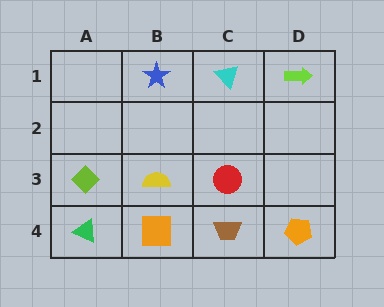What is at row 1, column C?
A cyan triangle.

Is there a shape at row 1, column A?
No, that cell is empty.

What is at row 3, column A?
A lime diamond.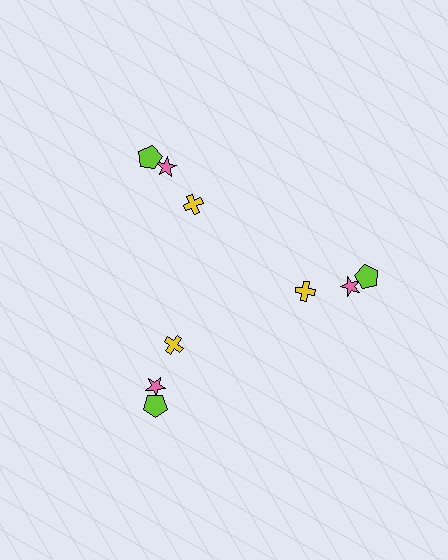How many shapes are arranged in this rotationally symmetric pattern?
There are 9 shapes, arranged in 3 groups of 3.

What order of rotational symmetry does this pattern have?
This pattern has 3-fold rotational symmetry.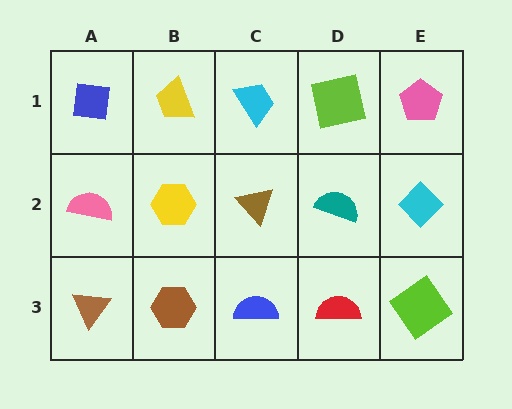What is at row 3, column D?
A red semicircle.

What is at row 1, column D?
A lime square.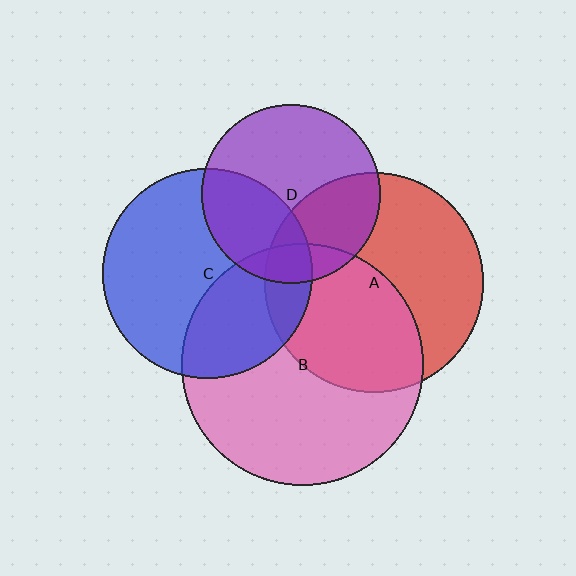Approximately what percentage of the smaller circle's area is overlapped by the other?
Approximately 35%.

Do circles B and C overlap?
Yes.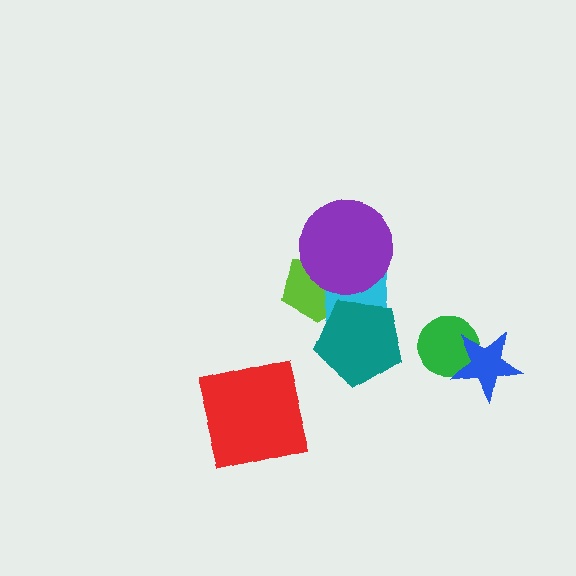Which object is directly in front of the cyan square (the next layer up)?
The teal pentagon is directly in front of the cyan square.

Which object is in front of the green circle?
The blue star is in front of the green circle.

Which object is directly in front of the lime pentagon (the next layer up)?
The cyan square is directly in front of the lime pentagon.